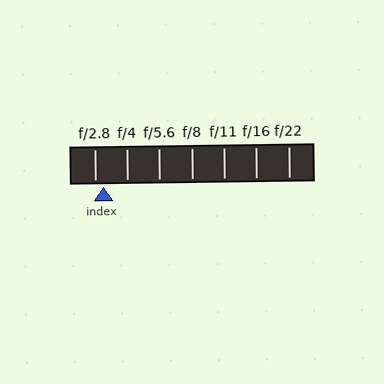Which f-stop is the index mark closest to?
The index mark is closest to f/2.8.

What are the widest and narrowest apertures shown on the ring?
The widest aperture shown is f/2.8 and the narrowest is f/22.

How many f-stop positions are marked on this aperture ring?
There are 7 f-stop positions marked.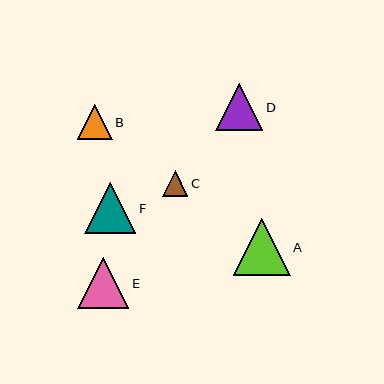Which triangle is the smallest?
Triangle C is the smallest with a size of approximately 26 pixels.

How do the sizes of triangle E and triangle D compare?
Triangle E and triangle D are approximately the same size.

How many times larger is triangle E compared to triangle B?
Triangle E is approximately 1.5 times the size of triangle B.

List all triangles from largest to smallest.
From largest to smallest: A, F, E, D, B, C.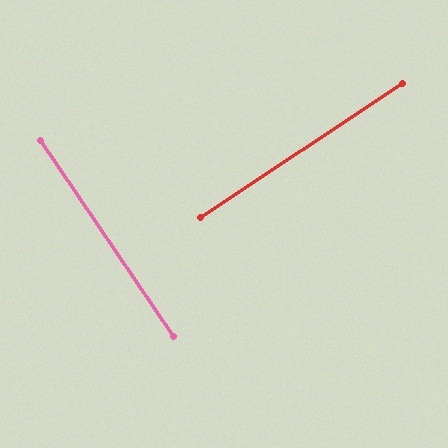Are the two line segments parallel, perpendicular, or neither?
Perpendicular — they meet at approximately 89°.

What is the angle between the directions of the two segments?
Approximately 89 degrees.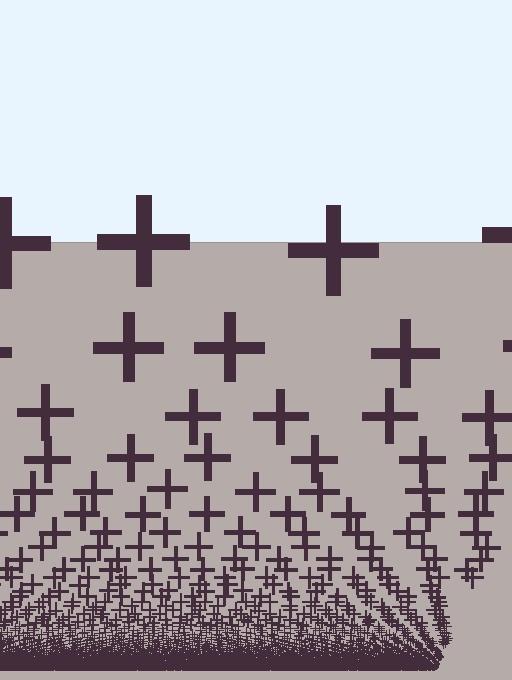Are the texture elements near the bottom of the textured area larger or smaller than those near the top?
Smaller. The gradient is inverted — elements near the bottom are smaller and denser.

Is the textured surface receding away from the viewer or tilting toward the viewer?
The surface appears to tilt toward the viewer. Texture elements get larger and sparser toward the top.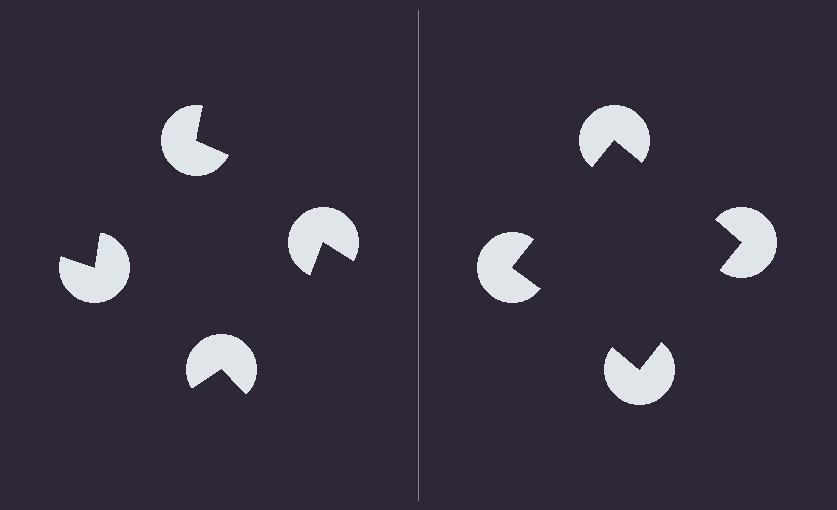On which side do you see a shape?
An illusory square appears on the right side. On the left side the wedge cuts are rotated, so no coherent shape forms.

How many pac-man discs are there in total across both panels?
8 — 4 on each side.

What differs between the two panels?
The pac-man discs are positioned identically on both sides; only the wedge orientations differ. On the right they align to a square; on the left they are misaligned.